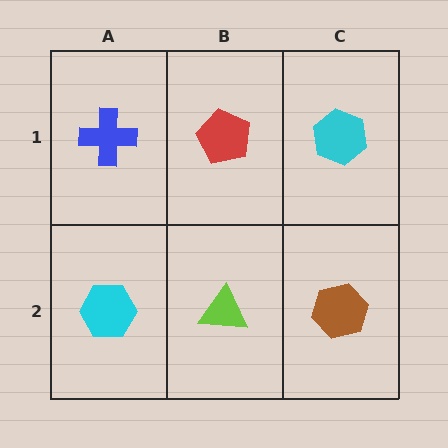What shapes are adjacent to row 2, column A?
A blue cross (row 1, column A), a lime triangle (row 2, column B).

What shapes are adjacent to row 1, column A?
A cyan hexagon (row 2, column A), a red pentagon (row 1, column B).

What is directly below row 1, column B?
A lime triangle.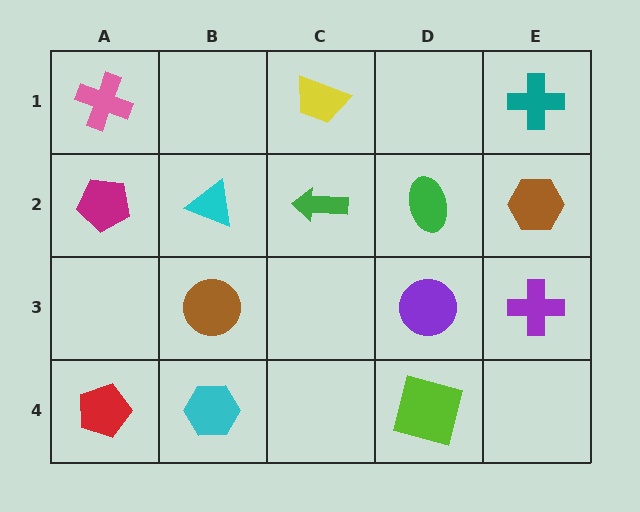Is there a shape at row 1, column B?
No, that cell is empty.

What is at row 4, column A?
A red pentagon.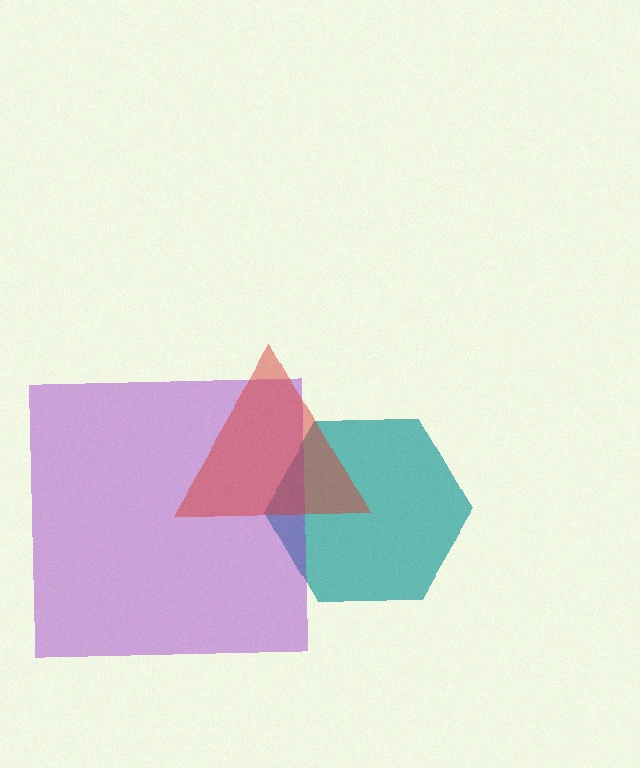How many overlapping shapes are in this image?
There are 3 overlapping shapes in the image.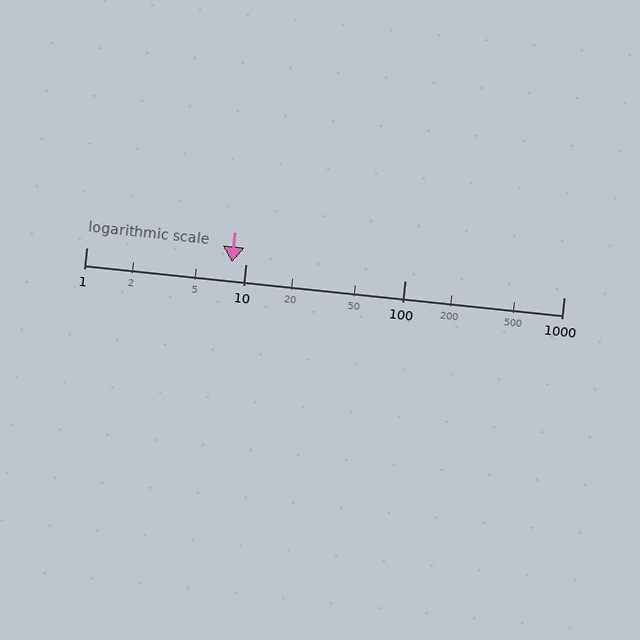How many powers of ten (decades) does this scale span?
The scale spans 3 decades, from 1 to 1000.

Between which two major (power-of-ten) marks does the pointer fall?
The pointer is between 1 and 10.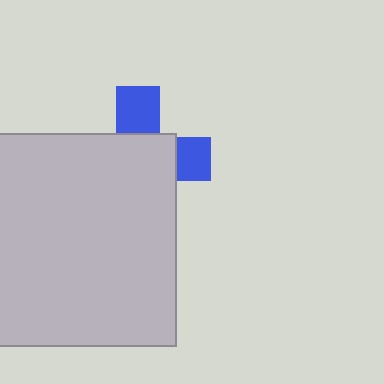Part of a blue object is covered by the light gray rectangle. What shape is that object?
It is a cross.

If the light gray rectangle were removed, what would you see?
You would see the complete blue cross.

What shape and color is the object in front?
The object in front is a light gray rectangle.